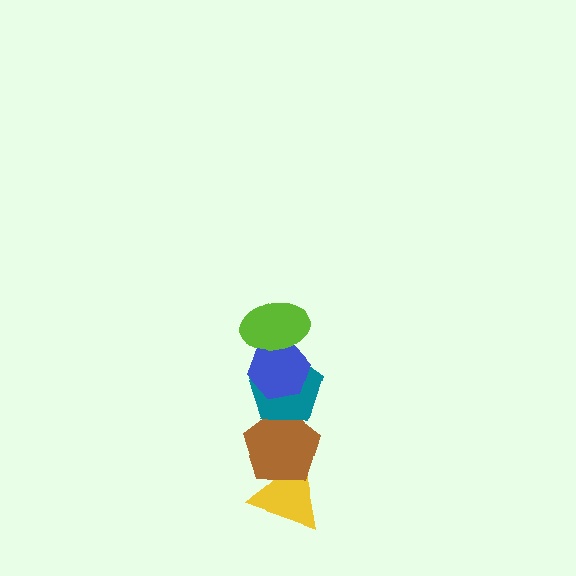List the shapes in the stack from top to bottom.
From top to bottom: the lime ellipse, the blue hexagon, the teal pentagon, the brown pentagon, the yellow triangle.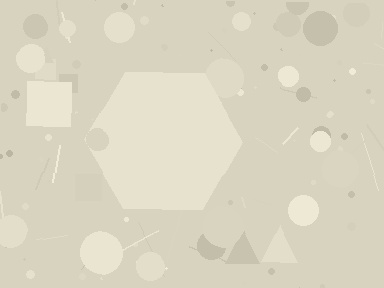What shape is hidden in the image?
A hexagon is hidden in the image.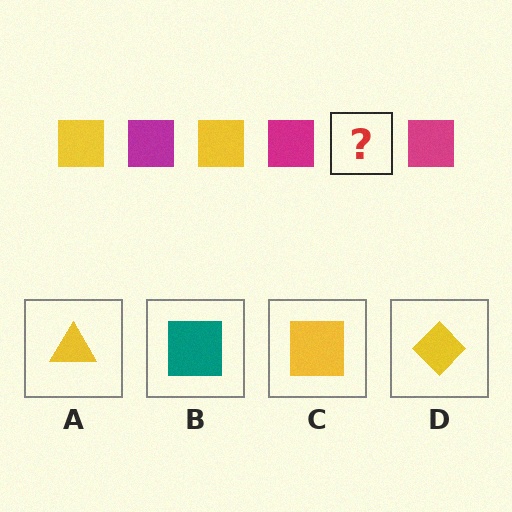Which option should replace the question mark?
Option C.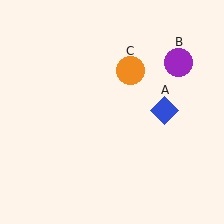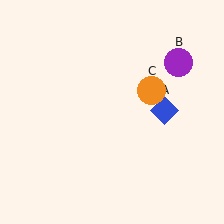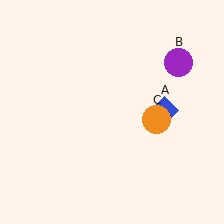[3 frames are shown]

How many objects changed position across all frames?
1 object changed position: orange circle (object C).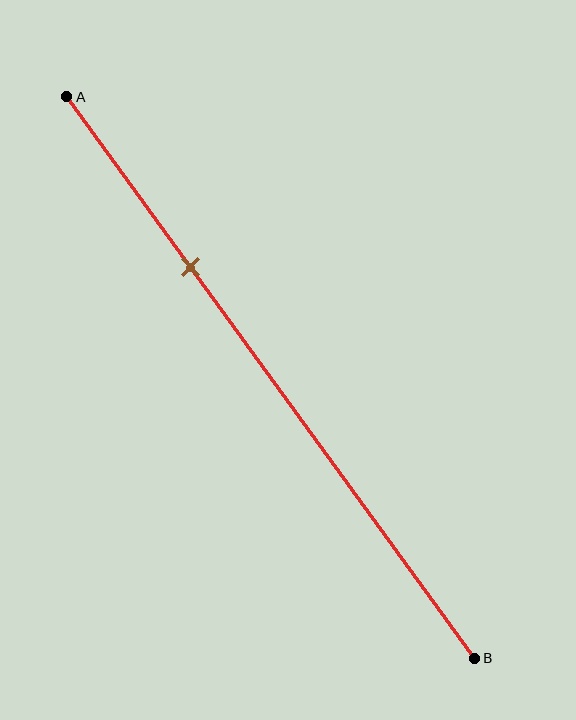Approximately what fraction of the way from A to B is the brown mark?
The brown mark is approximately 30% of the way from A to B.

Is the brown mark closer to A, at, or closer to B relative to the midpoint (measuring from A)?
The brown mark is closer to point A than the midpoint of segment AB.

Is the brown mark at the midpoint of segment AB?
No, the mark is at about 30% from A, not at the 50% midpoint.